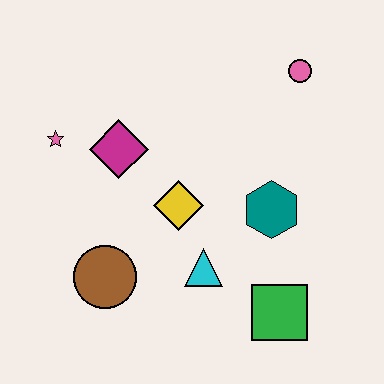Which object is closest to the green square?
The cyan triangle is closest to the green square.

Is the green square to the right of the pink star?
Yes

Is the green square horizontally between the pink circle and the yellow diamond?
Yes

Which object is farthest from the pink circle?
The brown circle is farthest from the pink circle.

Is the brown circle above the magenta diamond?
No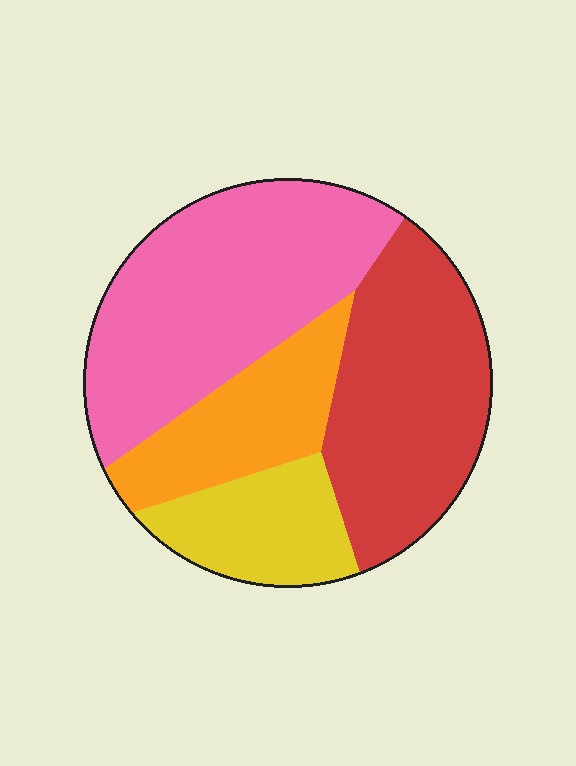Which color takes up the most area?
Pink, at roughly 40%.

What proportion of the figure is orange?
Orange takes up less than a quarter of the figure.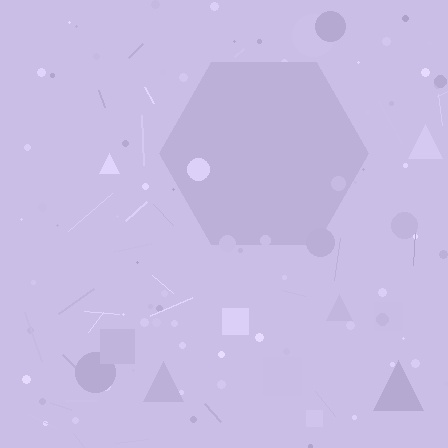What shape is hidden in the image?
A hexagon is hidden in the image.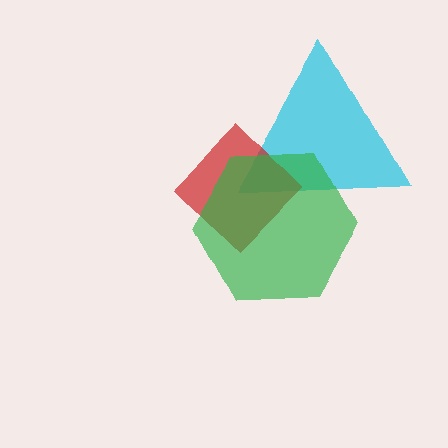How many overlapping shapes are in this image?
There are 3 overlapping shapes in the image.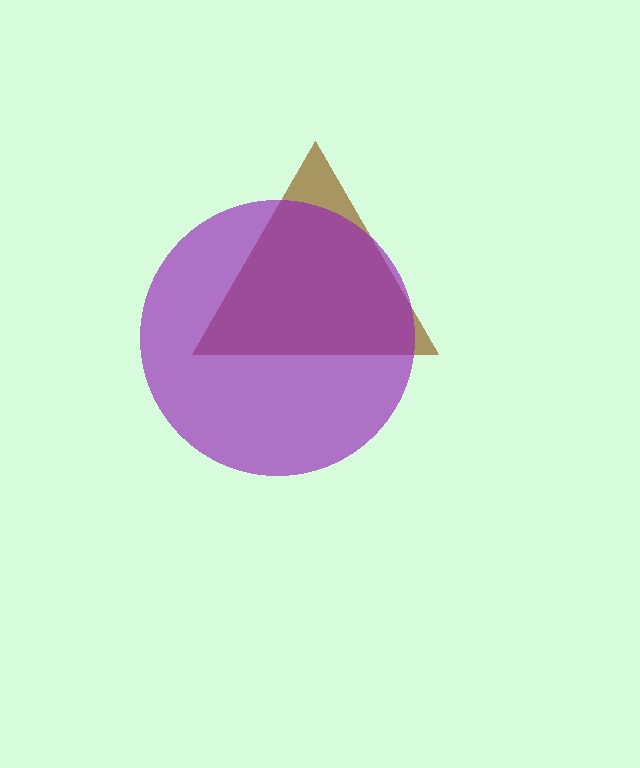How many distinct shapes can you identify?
There are 2 distinct shapes: a brown triangle, a purple circle.